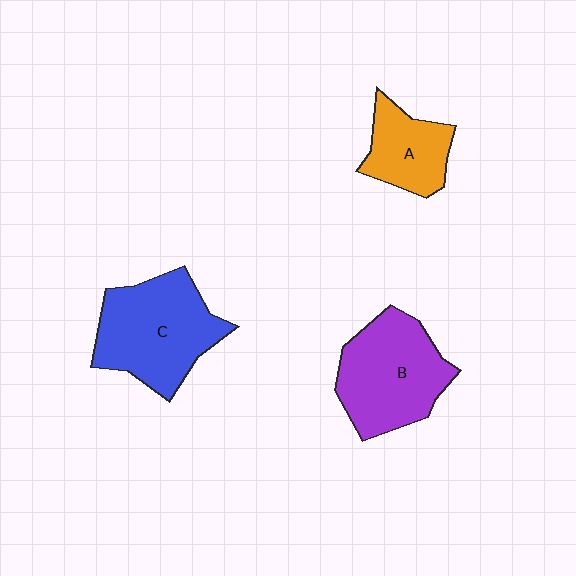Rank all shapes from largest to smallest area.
From largest to smallest: C (blue), B (purple), A (orange).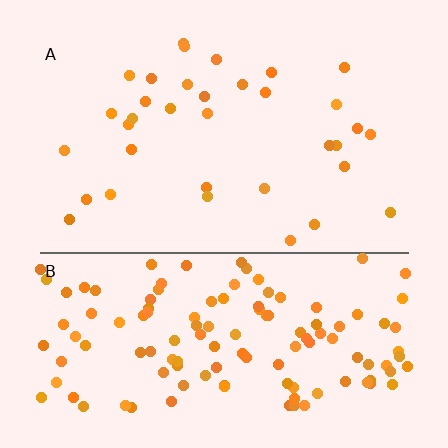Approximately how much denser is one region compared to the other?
Approximately 3.8× — region B over region A.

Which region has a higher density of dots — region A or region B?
B (the bottom).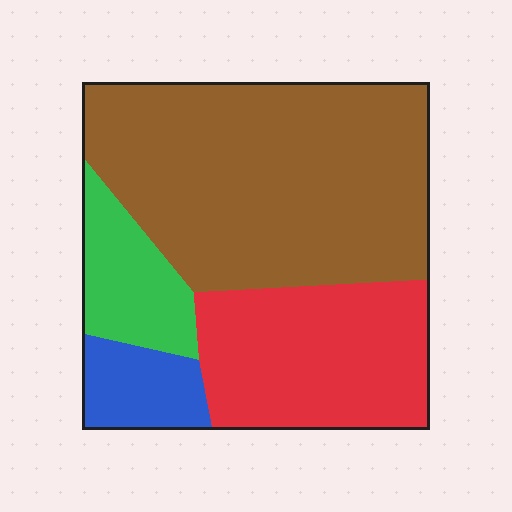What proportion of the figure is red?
Red takes up about one quarter (1/4) of the figure.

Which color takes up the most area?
Brown, at roughly 55%.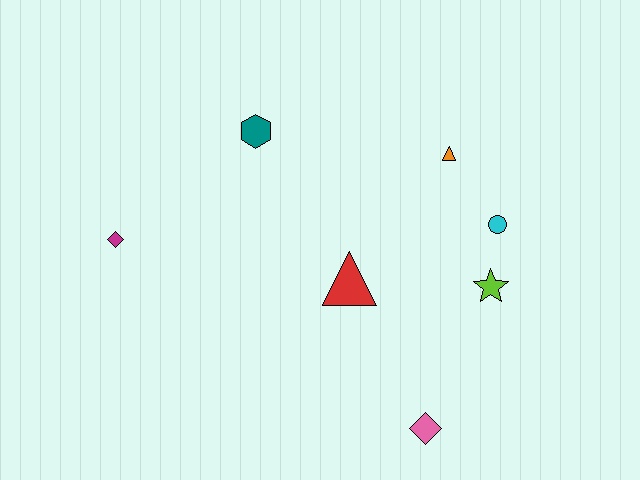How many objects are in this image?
There are 7 objects.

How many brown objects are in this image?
There are no brown objects.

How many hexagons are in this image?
There is 1 hexagon.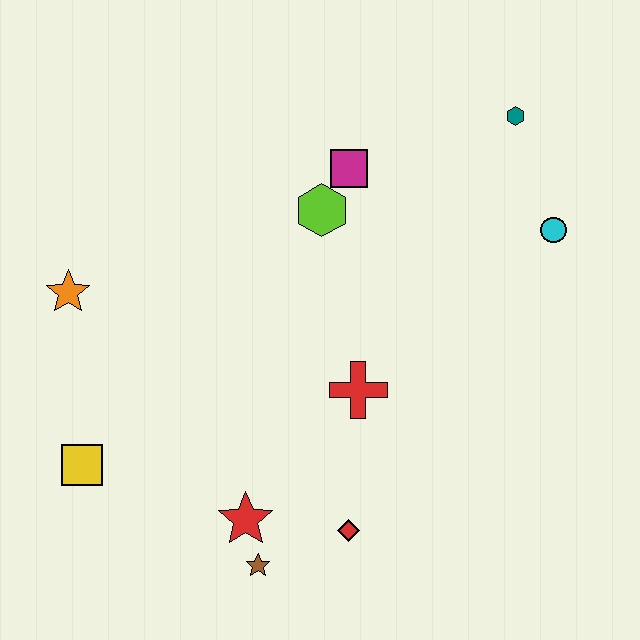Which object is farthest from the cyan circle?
The yellow square is farthest from the cyan circle.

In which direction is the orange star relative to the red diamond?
The orange star is to the left of the red diamond.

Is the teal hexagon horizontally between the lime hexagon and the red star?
No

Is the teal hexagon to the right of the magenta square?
Yes